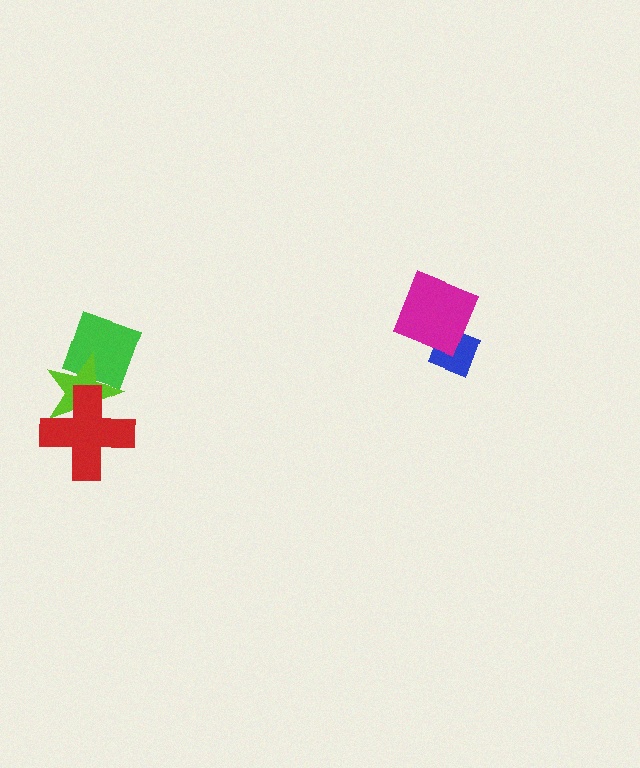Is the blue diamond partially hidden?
Yes, it is partially covered by another shape.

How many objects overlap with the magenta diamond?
1 object overlaps with the magenta diamond.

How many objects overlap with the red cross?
1 object overlaps with the red cross.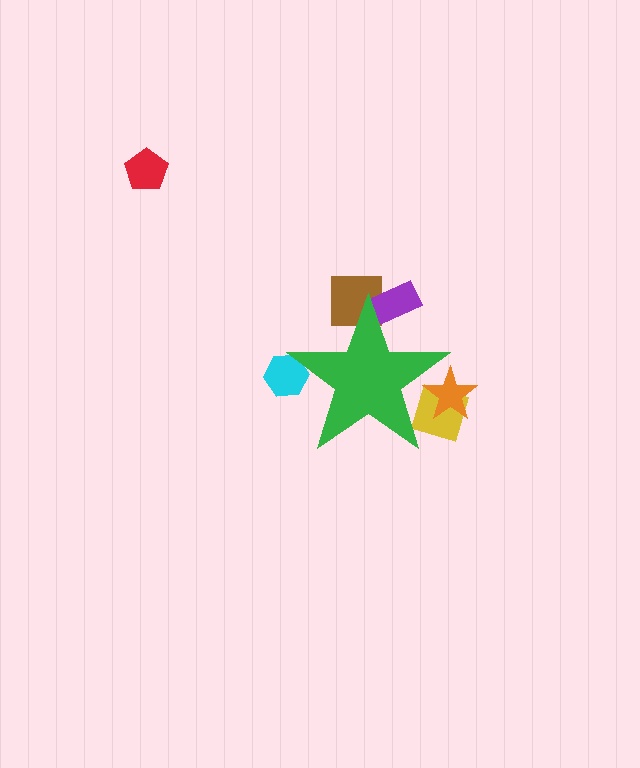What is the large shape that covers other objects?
A green star.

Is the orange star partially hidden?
Yes, the orange star is partially hidden behind the green star.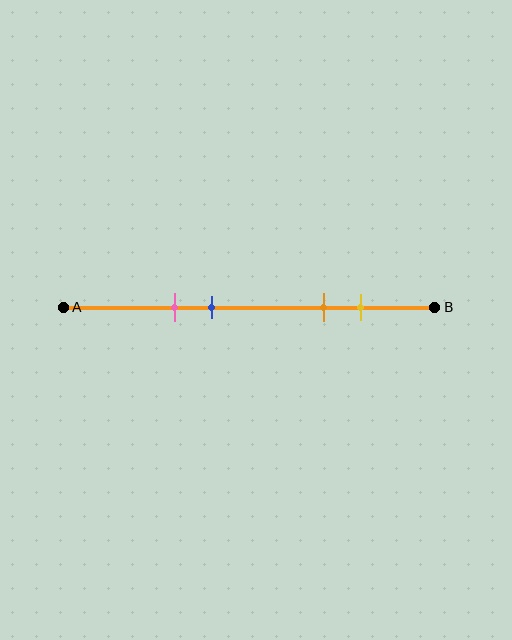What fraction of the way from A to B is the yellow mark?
The yellow mark is approximately 80% (0.8) of the way from A to B.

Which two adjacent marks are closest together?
The pink and blue marks are the closest adjacent pair.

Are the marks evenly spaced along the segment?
No, the marks are not evenly spaced.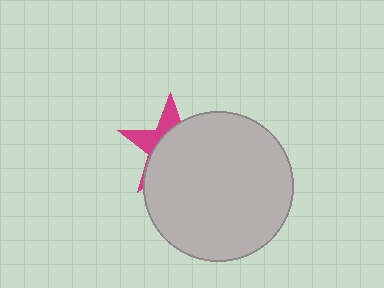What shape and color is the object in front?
The object in front is a light gray circle.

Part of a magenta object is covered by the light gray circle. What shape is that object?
It is a star.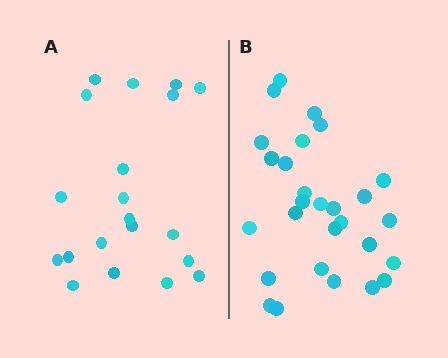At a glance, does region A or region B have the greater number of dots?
Region B (the right region) has more dots.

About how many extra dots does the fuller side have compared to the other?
Region B has roughly 8 or so more dots than region A.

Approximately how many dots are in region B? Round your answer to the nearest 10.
About 30 dots. (The exact count is 28, which rounds to 30.)